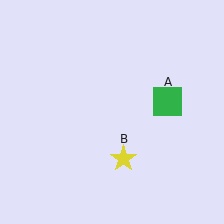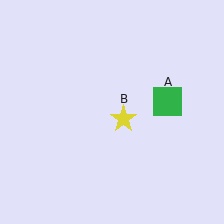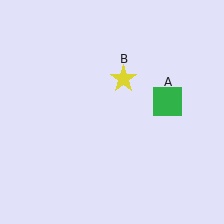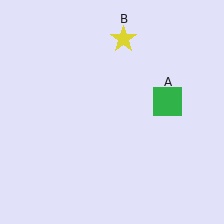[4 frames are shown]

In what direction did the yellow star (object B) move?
The yellow star (object B) moved up.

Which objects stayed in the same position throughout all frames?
Green square (object A) remained stationary.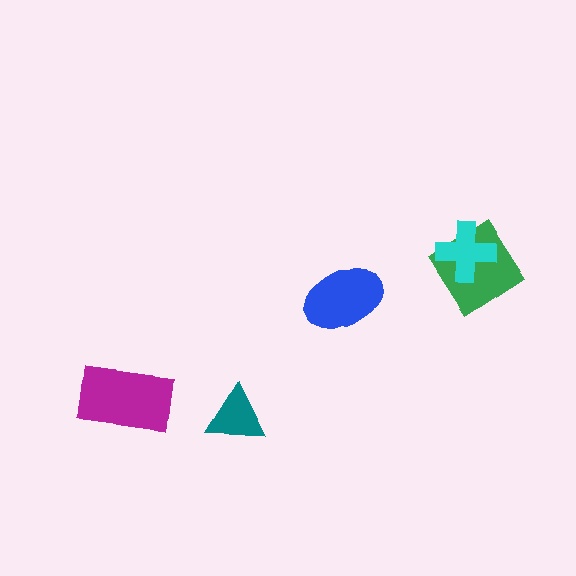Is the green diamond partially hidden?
Yes, it is partially covered by another shape.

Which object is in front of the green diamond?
The cyan cross is in front of the green diamond.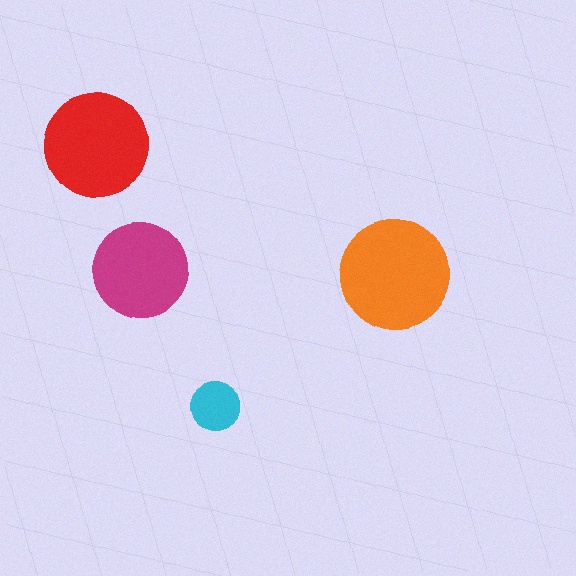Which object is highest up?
The red circle is topmost.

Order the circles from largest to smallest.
the orange one, the red one, the magenta one, the cyan one.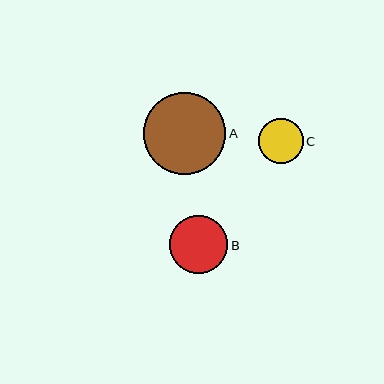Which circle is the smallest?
Circle C is the smallest with a size of approximately 45 pixels.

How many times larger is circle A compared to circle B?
Circle A is approximately 1.4 times the size of circle B.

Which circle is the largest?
Circle A is the largest with a size of approximately 82 pixels.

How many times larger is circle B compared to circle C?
Circle B is approximately 1.3 times the size of circle C.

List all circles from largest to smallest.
From largest to smallest: A, B, C.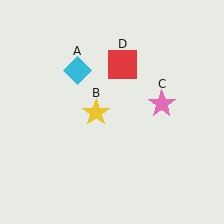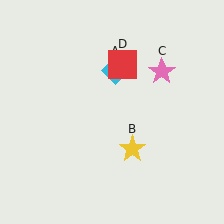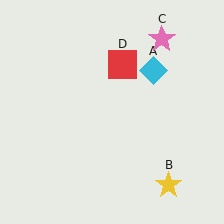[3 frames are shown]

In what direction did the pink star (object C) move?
The pink star (object C) moved up.